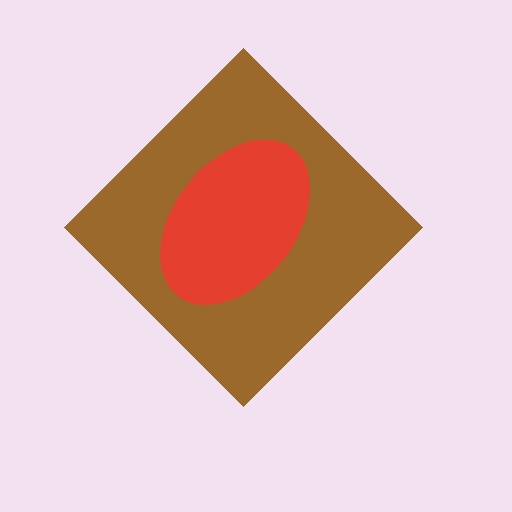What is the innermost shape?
The red ellipse.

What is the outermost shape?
The brown diamond.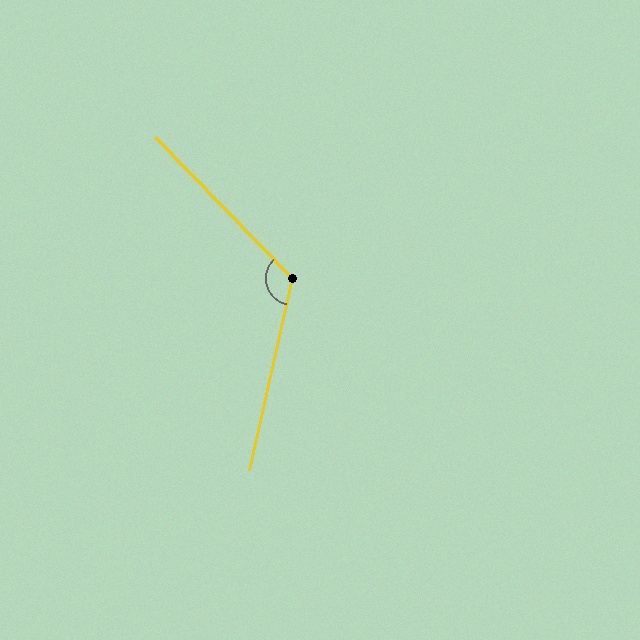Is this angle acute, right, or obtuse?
It is obtuse.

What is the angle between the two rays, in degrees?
Approximately 123 degrees.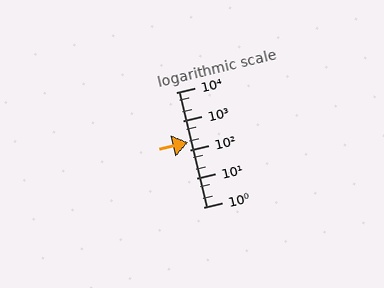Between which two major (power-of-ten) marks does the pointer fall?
The pointer is between 100 and 1000.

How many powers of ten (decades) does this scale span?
The scale spans 4 decades, from 1 to 10000.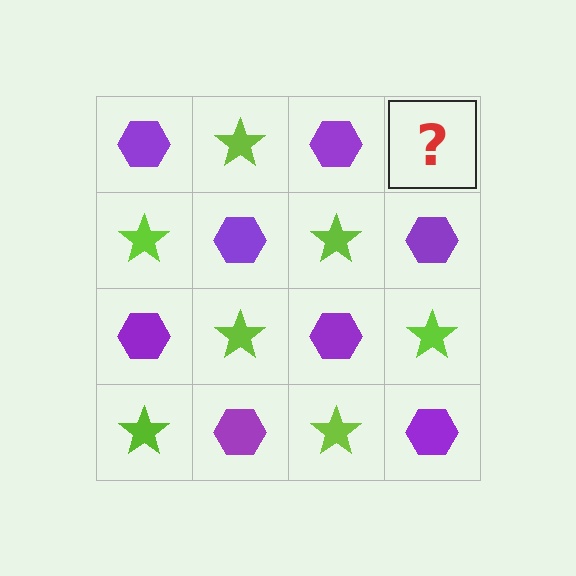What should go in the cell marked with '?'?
The missing cell should contain a lime star.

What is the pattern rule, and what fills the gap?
The rule is that it alternates purple hexagon and lime star in a checkerboard pattern. The gap should be filled with a lime star.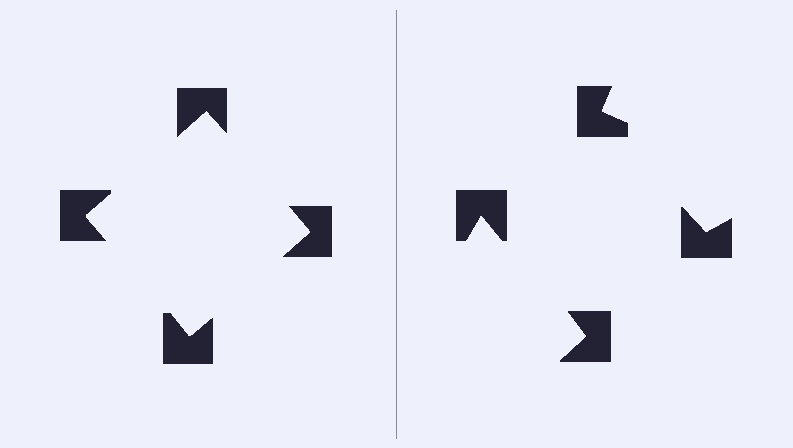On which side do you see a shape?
An illusory square appears on the left side. On the right side the wedge cuts are rotated, so no coherent shape forms.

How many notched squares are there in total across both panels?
8 — 4 on each side.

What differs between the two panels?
The notched squares are positioned identically on both sides; only the wedge orientations differ. On the left they align to a square; on the right they are misaligned.